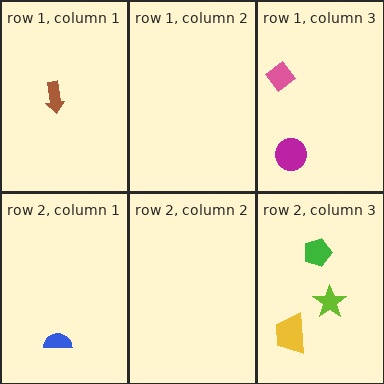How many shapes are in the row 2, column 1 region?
1.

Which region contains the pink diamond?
The row 1, column 3 region.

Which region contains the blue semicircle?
The row 2, column 1 region.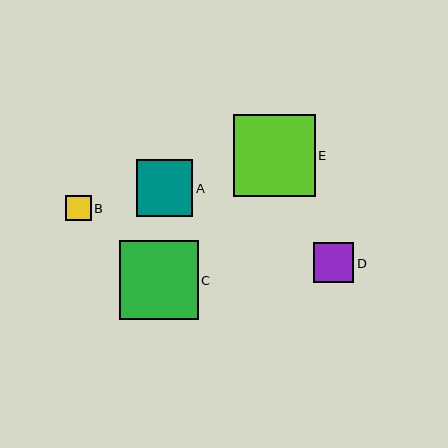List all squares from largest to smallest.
From largest to smallest: E, C, A, D, B.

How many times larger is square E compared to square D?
Square E is approximately 2.0 times the size of square D.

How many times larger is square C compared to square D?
Square C is approximately 2.0 times the size of square D.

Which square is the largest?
Square E is the largest with a size of approximately 81 pixels.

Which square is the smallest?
Square B is the smallest with a size of approximately 25 pixels.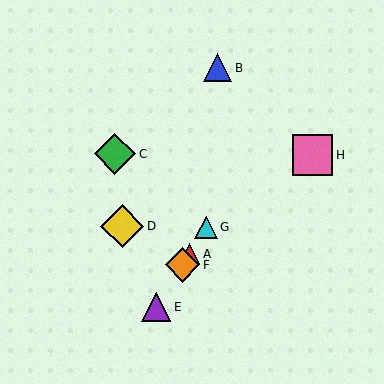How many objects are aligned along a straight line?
4 objects (A, E, F, G) are aligned along a straight line.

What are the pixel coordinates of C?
Object C is at (115, 154).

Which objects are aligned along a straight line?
Objects A, E, F, G are aligned along a straight line.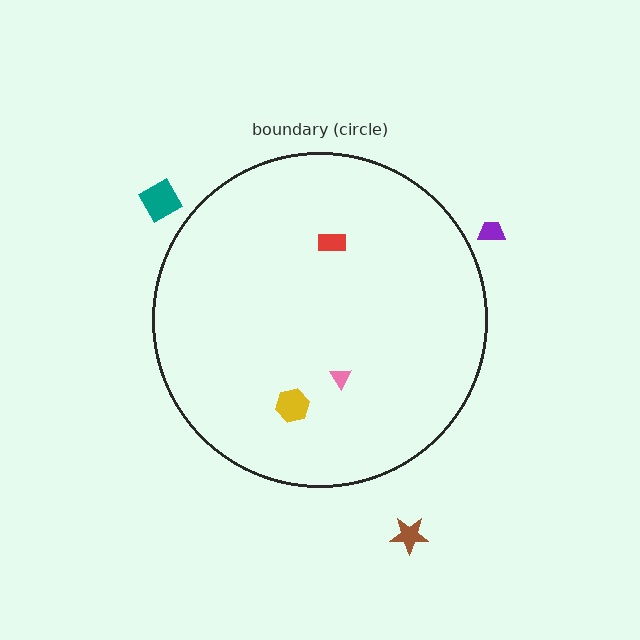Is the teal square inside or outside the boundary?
Outside.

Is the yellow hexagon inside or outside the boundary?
Inside.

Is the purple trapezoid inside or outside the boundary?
Outside.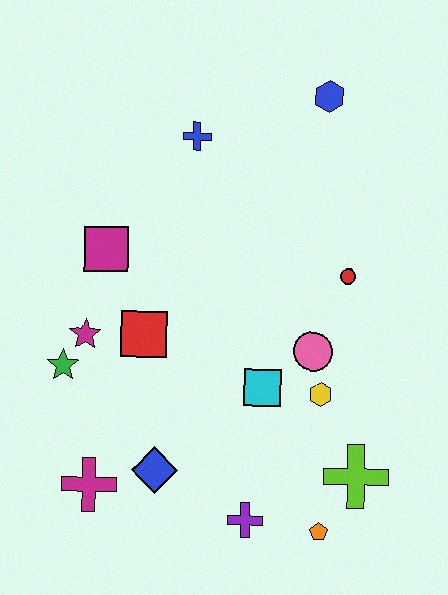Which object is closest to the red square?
The magenta star is closest to the red square.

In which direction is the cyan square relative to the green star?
The cyan square is to the right of the green star.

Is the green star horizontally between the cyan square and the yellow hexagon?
No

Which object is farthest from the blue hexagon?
The magenta cross is farthest from the blue hexagon.